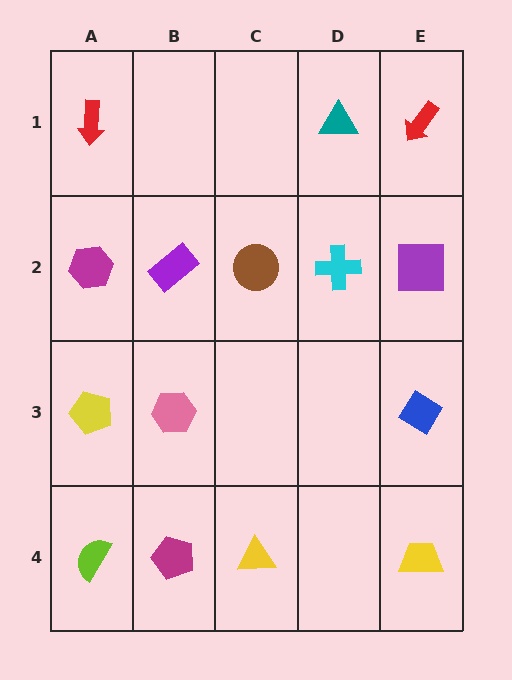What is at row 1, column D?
A teal triangle.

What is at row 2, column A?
A magenta hexagon.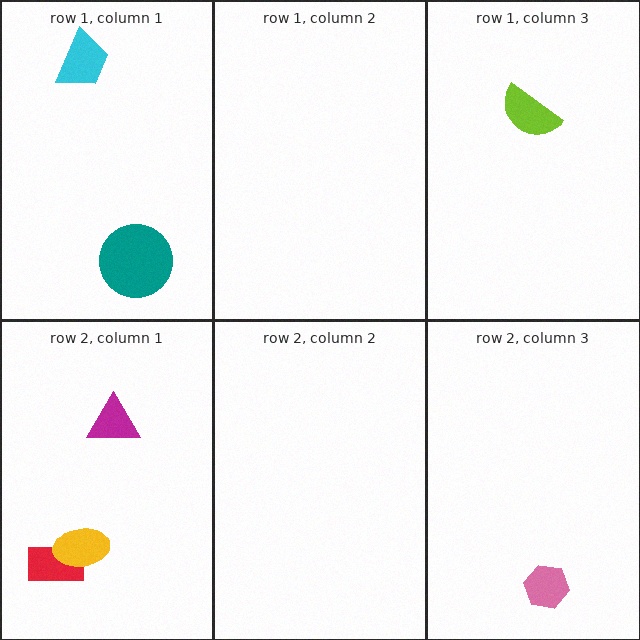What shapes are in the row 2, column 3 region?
The pink hexagon.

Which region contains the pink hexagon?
The row 2, column 3 region.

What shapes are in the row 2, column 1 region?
The red rectangle, the yellow ellipse, the magenta triangle.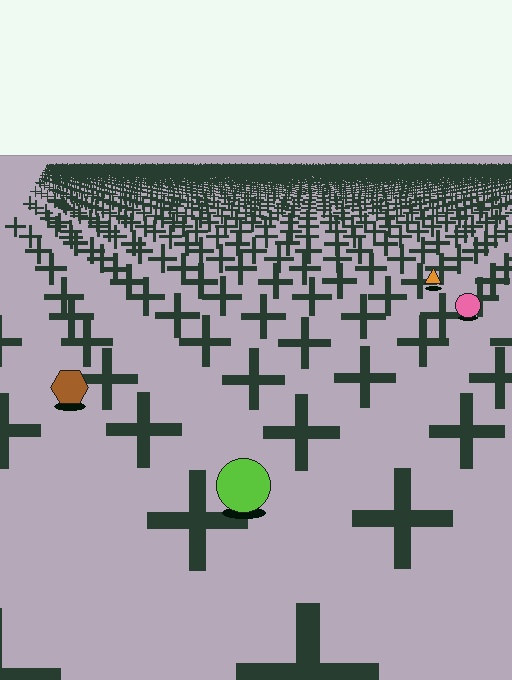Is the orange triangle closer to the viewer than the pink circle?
No. The pink circle is closer — you can tell from the texture gradient: the ground texture is coarser near it.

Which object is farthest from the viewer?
The orange triangle is farthest from the viewer. It appears smaller and the ground texture around it is denser.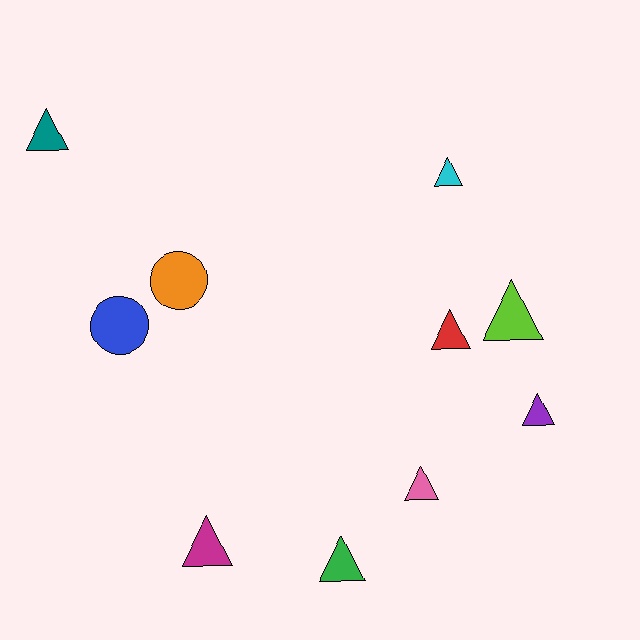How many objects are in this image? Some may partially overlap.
There are 10 objects.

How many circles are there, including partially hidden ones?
There are 2 circles.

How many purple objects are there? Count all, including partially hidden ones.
There is 1 purple object.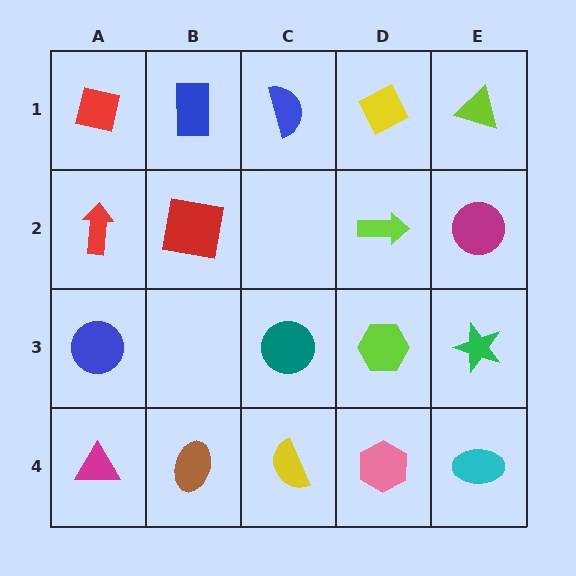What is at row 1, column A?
A red square.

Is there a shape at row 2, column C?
No, that cell is empty.